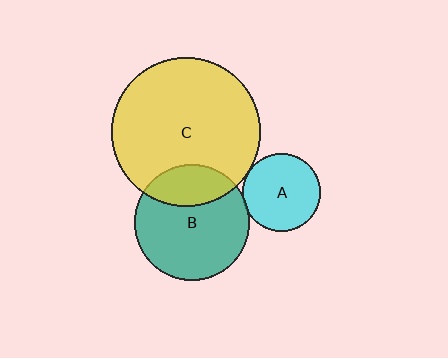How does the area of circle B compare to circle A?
Approximately 2.2 times.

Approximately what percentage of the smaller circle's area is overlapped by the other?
Approximately 5%.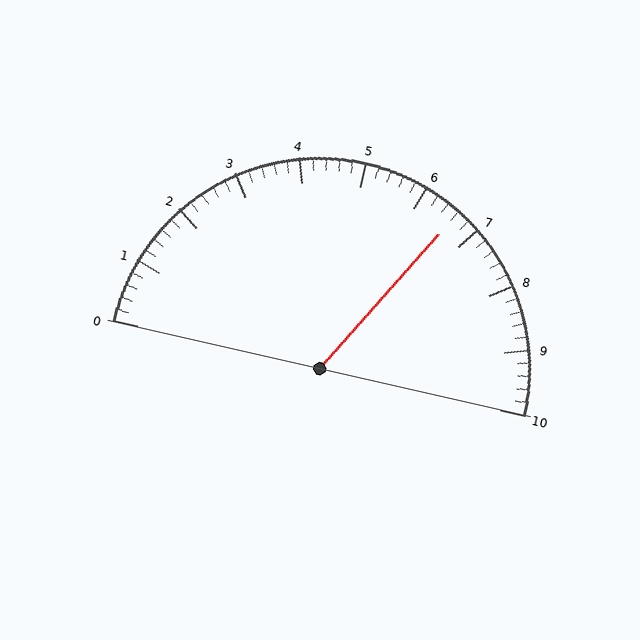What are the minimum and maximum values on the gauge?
The gauge ranges from 0 to 10.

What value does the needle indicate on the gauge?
The needle indicates approximately 6.6.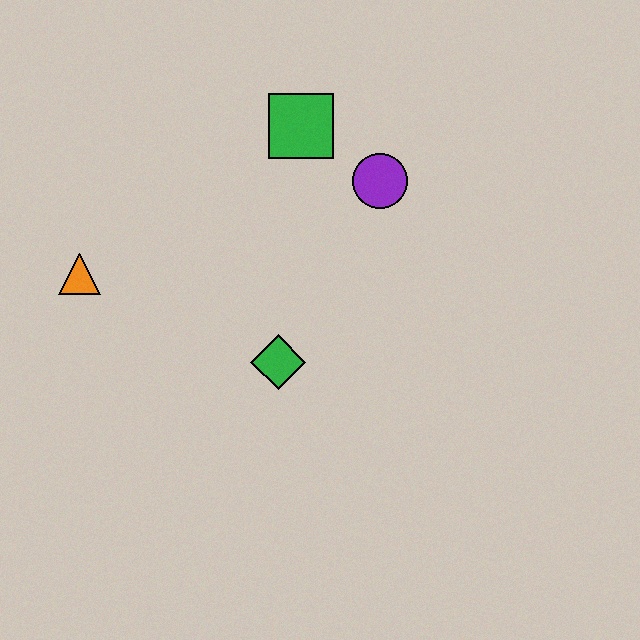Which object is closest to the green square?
The purple circle is closest to the green square.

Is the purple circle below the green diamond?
No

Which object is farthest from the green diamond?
The green square is farthest from the green diamond.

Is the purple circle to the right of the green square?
Yes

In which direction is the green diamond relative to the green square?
The green diamond is below the green square.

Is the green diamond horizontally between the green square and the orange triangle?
Yes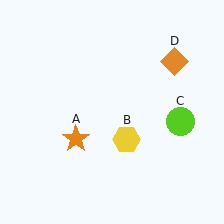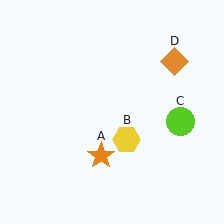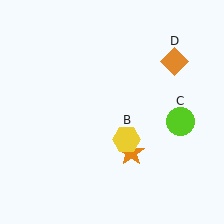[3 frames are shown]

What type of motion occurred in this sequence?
The orange star (object A) rotated counterclockwise around the center of the scene.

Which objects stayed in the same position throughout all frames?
Yellow hexagon (object B) and lime circle (object C) and orange diamond (object D) remained stationary.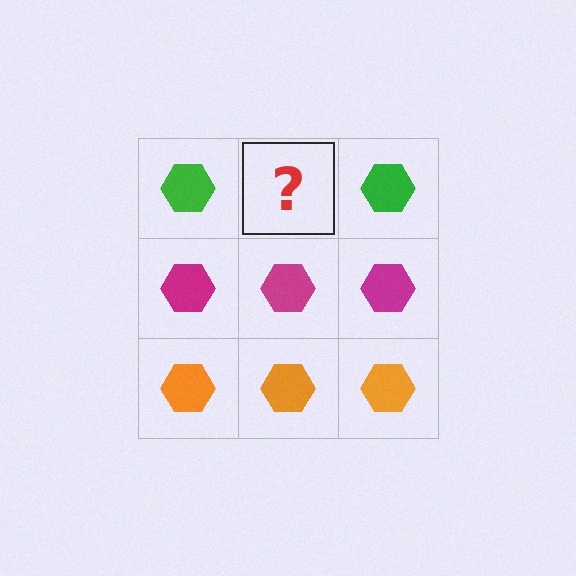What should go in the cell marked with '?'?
The missing cell should contain a green hexagon.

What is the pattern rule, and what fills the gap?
The rule is that each row has a consistent color. The gap should be filled with a green hexagon.